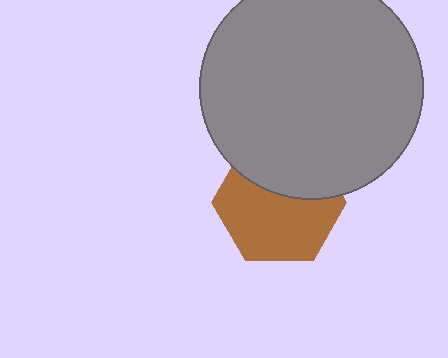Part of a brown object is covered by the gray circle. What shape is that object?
It is a hexagon.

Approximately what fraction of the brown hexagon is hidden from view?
Roughly 37% of the brown hexagon is hidden behind the gray circle.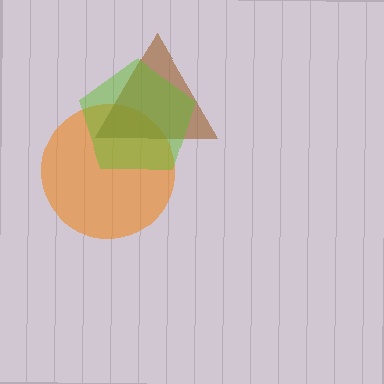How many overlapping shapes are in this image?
There are 3 overlapping shapes in the image.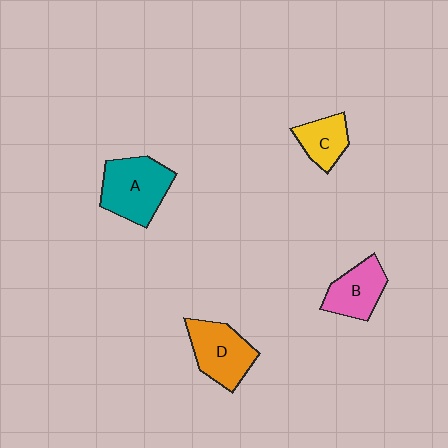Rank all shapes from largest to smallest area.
From largest to smallest: A (teal), D (orange), B (pink), C (yellow).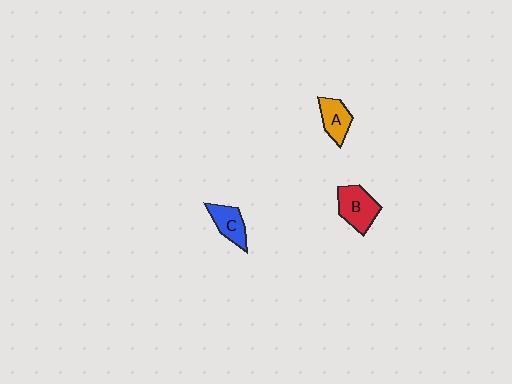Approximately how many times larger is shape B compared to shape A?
Approximately 1.4 times.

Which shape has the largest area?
Shape B (red).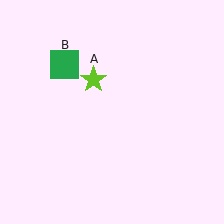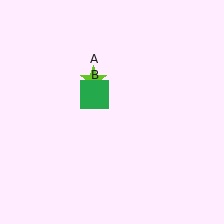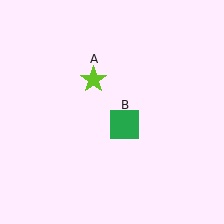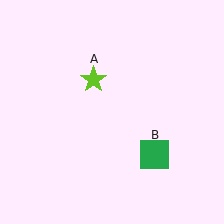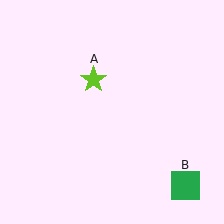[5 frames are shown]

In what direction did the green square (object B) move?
The green square (object B) moved down and to the right.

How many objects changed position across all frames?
1 object changed position: green square (object B).